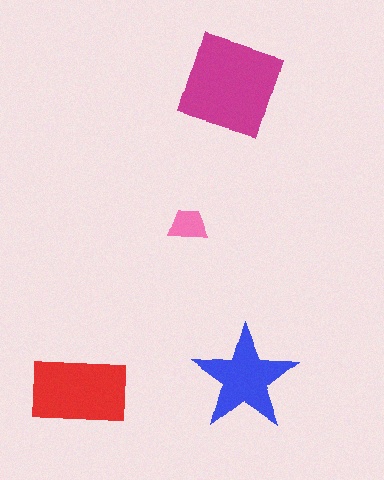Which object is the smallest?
The pink trapezoid.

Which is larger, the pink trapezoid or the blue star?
The blue star.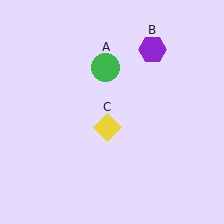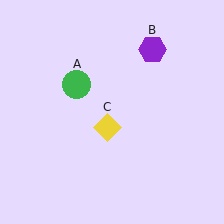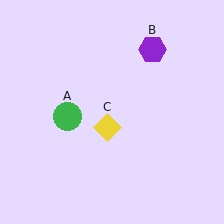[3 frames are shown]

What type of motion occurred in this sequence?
The green circle (object A) rotated counterclockwise around the center of the scene.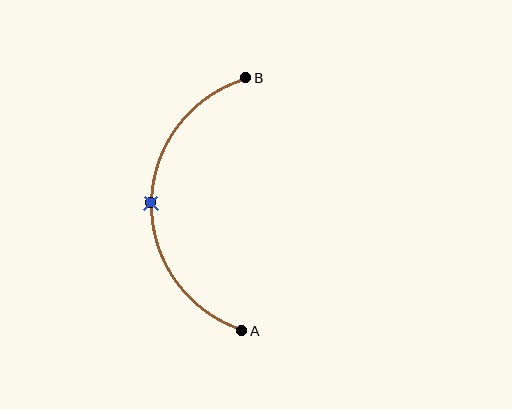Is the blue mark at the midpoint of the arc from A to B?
Yes. The blue mark lies on the arc at equal arc-length from both A and B — it is the arc midpoint.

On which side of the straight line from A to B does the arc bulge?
The arc bulges to the left of the straight line connecting A and B.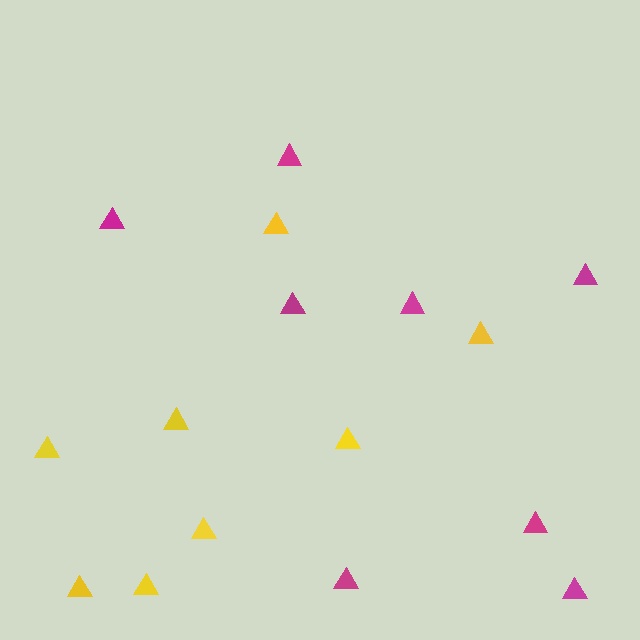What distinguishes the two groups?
There are 2 groups: one group of magenta triangles (8) and one group of yellow triangles (8).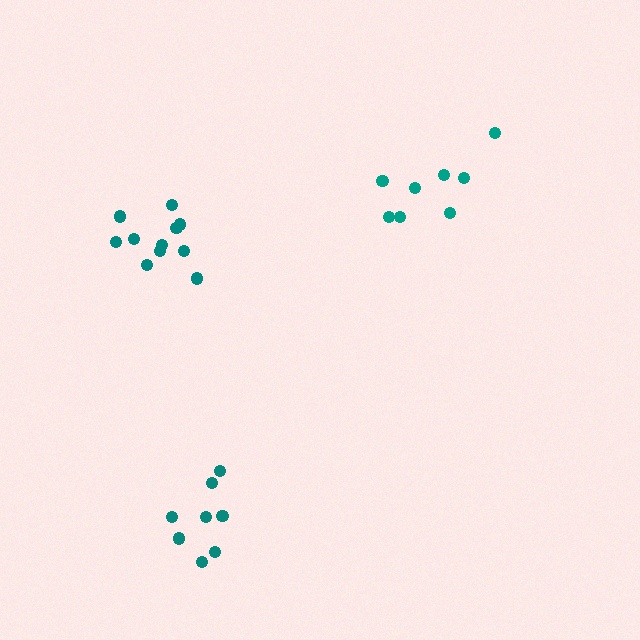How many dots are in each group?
Group 1: 11 dots, Group 2: 8 dots, Group 3: 8 dots (27 total).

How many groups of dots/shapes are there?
There are 3 groups.